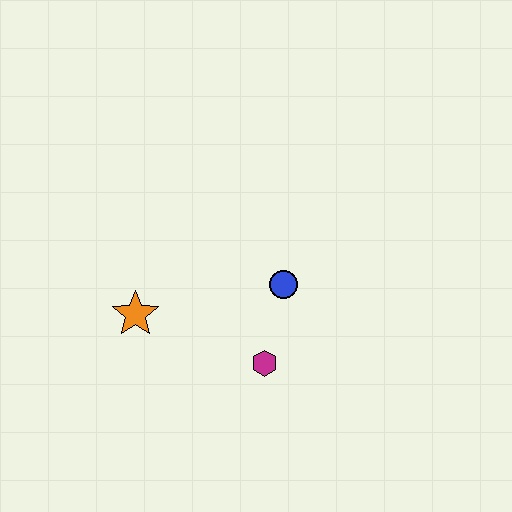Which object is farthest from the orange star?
The blue circle is farthest from the orange star.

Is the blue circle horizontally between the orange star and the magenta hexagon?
No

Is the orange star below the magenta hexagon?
No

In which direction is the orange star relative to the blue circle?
The orange star is to the left of the blue circle.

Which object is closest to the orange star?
The magenta hexagon is closest to the orange star.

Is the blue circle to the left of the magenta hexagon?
No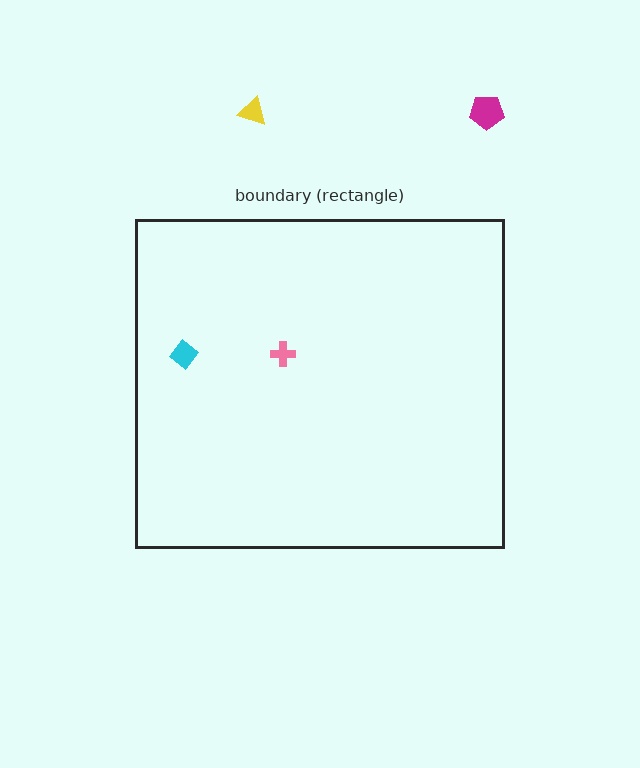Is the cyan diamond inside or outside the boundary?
Inside.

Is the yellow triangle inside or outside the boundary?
Outside.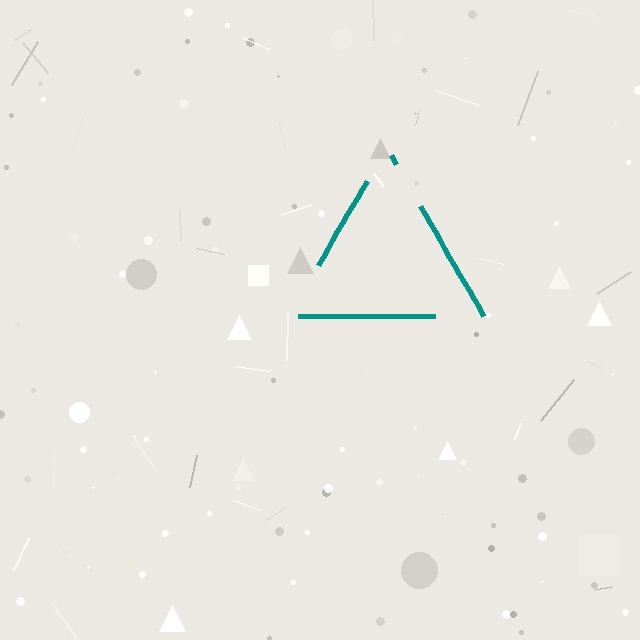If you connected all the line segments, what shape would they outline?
They would outline a triangle.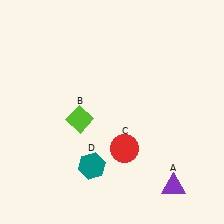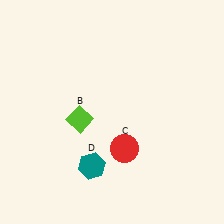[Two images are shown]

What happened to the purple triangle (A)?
The purple triangle (A) was removed in Image 2. It was in the bottom-right area of Image 1.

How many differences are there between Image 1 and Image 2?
There is 1 difference between the two images.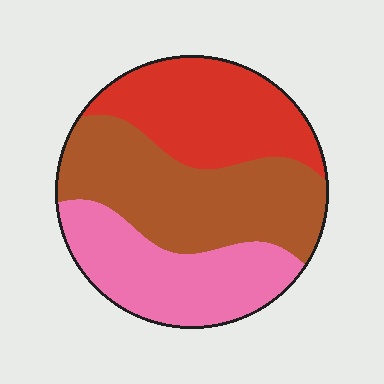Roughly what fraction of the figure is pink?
Pink covers 30% of the figure.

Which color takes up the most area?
Brown, at roughly 40%.